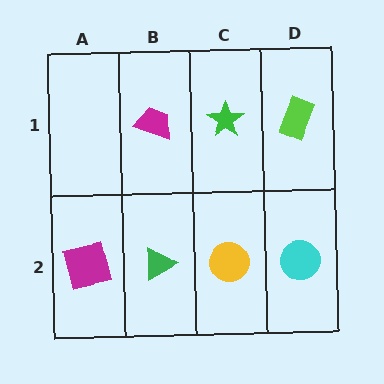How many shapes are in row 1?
3 shapes.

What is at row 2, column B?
A green triangle.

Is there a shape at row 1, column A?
No, that cell is empty.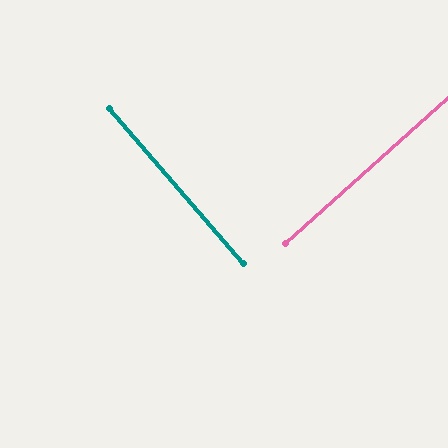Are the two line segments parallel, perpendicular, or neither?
Perpendicular — they meet at approximately 89°.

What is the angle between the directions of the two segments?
Approximately 89 degrees.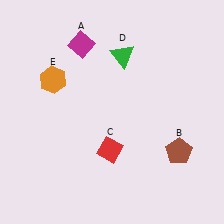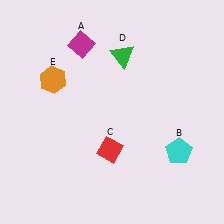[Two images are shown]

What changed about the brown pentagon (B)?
In Image 1, B is brown. In Image 2, it changed to cyan.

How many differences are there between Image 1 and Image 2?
There is 1 difference between the two images.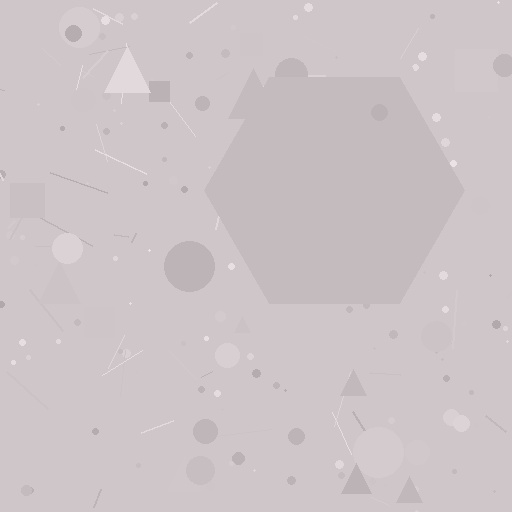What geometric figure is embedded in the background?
A hexagon is embedded in the background.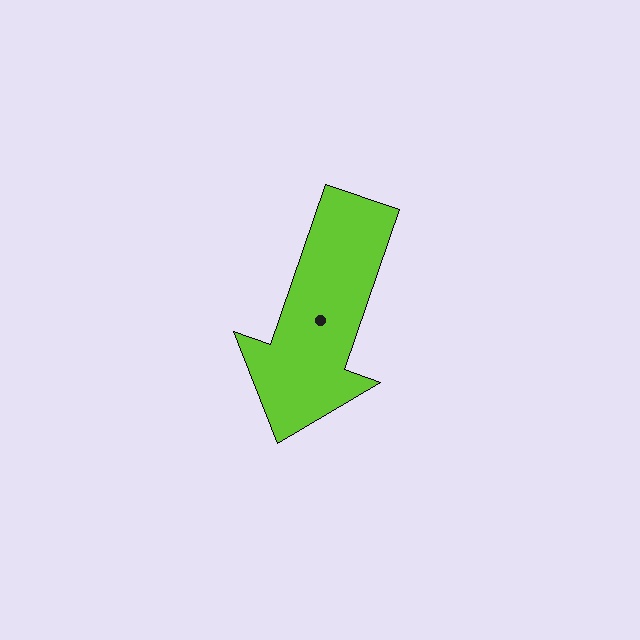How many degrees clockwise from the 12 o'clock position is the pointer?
Approximately 199 degrees.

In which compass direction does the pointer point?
South.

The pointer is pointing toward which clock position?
Roughly 7 o'clock.